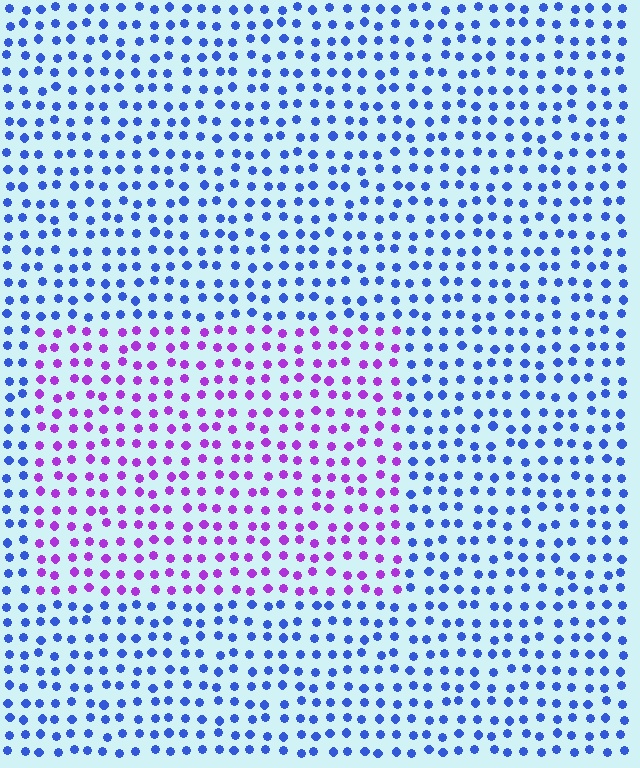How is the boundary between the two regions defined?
The boundary is defined purely by a slight shift in hue (about 59 degrees). Spacing, size, and orientation are identical on both sides.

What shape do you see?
I see a rectangle.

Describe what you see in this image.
The image is filled with small blue elements in a uniform arrangement. A rectangle-shaped region is visible where the elements are tinted to a slightly different hue, forming a subtle color boundary.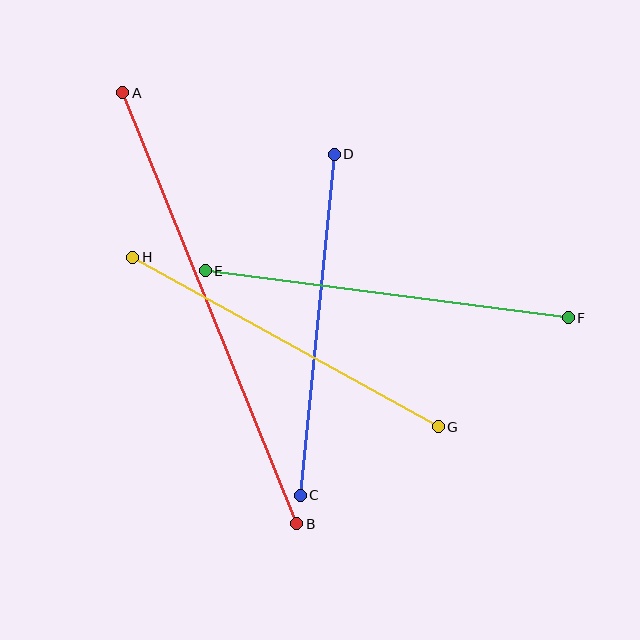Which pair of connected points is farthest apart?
Points A and B are farthest apart.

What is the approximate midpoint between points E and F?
The midpoint is at approximately (387, 294) pixels.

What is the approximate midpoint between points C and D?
The midpoint is at approximately (317, 325) pixels.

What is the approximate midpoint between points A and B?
The midpoint is at approximately (210, 308) pixels.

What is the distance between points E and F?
The distance is approximately 366 pixels.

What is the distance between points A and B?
The distance is approximately 465 pixels.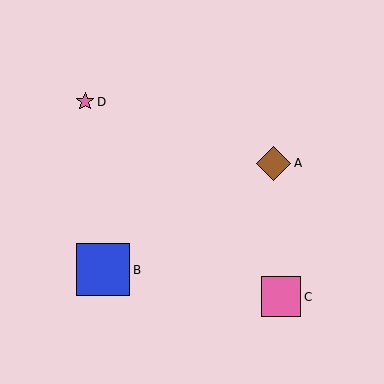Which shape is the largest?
The blue square (labeled B) is the largest.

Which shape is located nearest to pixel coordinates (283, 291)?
The pink square (labeled C) at (281, 297) is nearest to that location.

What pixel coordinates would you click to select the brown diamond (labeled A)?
Click at (274, 163) to select the brown diamond A.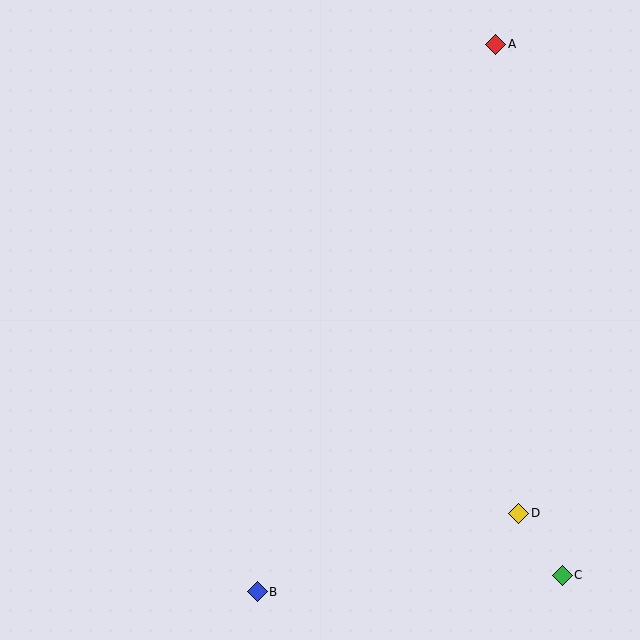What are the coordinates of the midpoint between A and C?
The midpoint between A and C is at (529, 310).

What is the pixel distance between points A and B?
The distance between A and B is 597 pixels.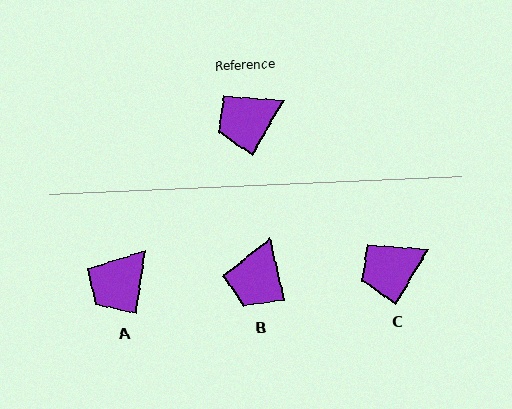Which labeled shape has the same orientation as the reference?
C.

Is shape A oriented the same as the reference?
No, it is off by about 22 degrees.